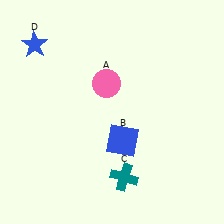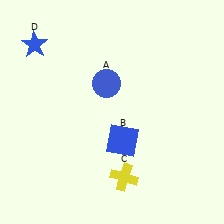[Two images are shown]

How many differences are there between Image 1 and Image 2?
There are 2 differences between the two images.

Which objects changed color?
A changed from pink to blue. C changed from teal to yellow.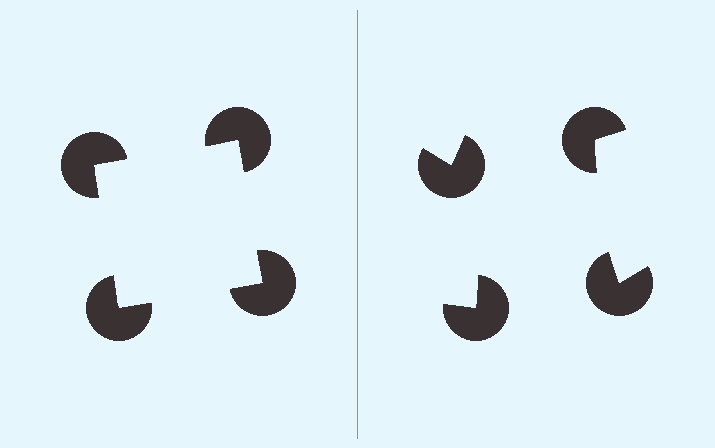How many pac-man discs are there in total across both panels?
8 — 4 on each side.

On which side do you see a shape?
An illusory square appears on the left side. On the right side the wedge cuts are rotated, so no coherent shape forms.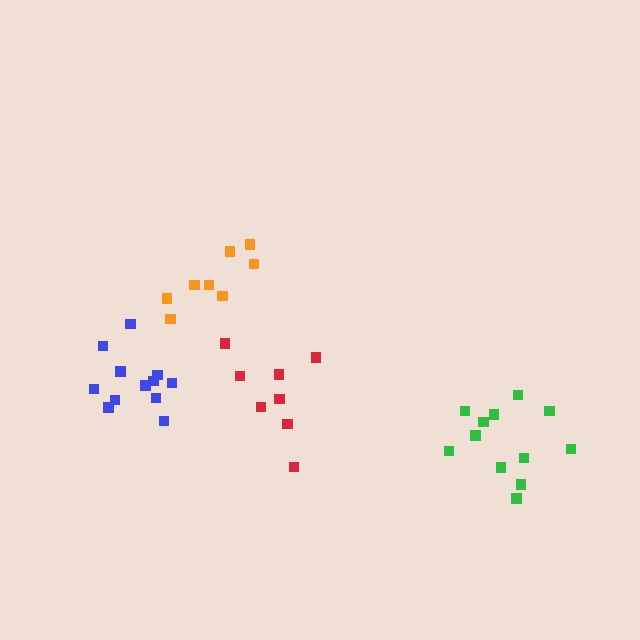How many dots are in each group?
Group 1: 8 dots, Group 2: 8 dots, Group 3: 12 dots, Group 4: 12 dots (40 total).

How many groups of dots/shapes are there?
There are 4 groups.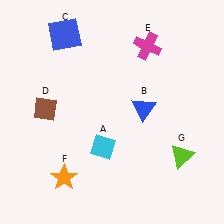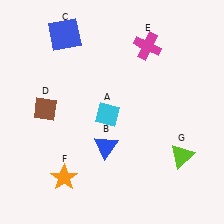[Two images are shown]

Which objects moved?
The objects that moved are: the cyan diamond (A), the blue triangle (B).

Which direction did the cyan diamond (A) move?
The cyan diamond (A) moved up.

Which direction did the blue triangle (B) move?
The blue triangle (B) moved down.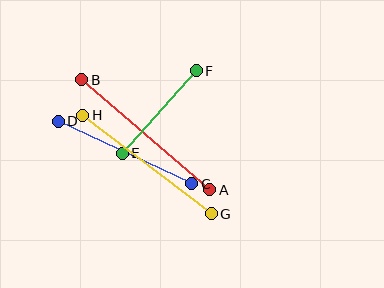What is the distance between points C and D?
The distance is approximately 147 pixels.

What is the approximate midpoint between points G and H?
The midpoint is at approximately (147, 164) pixels.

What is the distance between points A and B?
The distance is approximately 169 pixels.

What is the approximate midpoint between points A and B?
The midpoint is at approximately (146, 135) pixels.